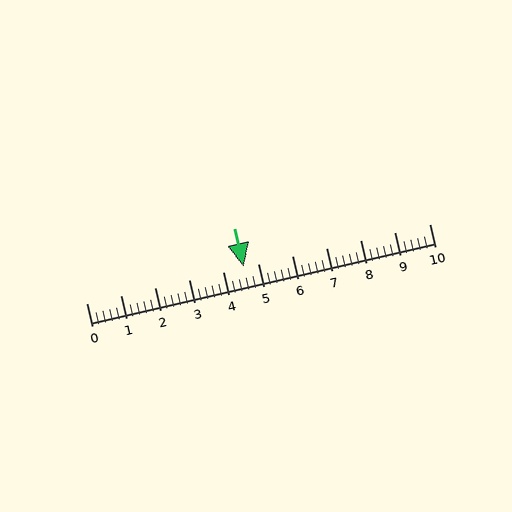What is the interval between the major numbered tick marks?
The major tick marks are spaced 1 units apart.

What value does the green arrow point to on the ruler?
The green arrow points to approximately 4.6.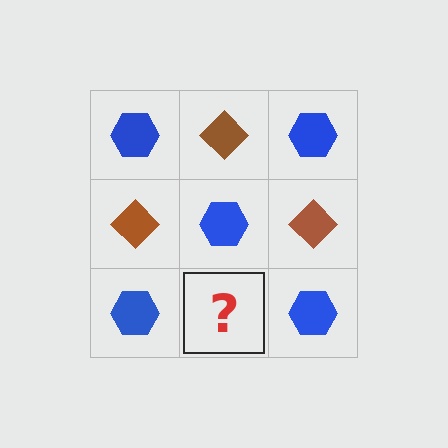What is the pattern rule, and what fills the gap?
The rule is that it alternates blue hexagon and brown diamond in a checkerboard pattern. The gap should be filled with a brown diamond.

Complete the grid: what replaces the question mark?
The question mark should be replaced with a brown diamond.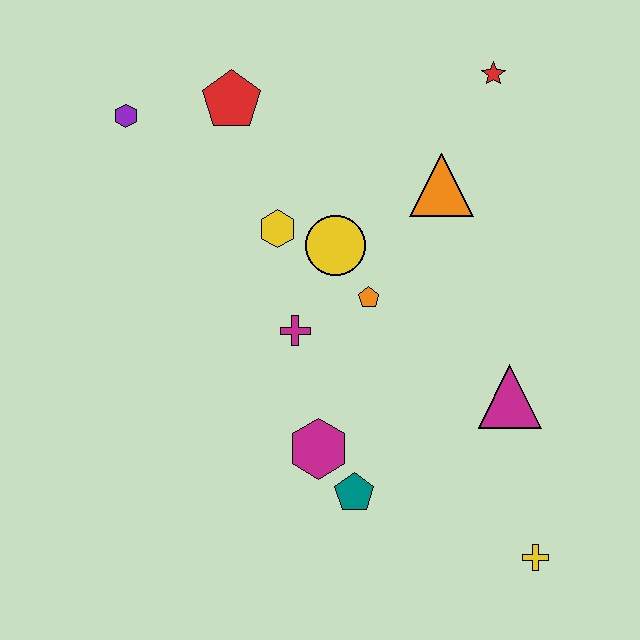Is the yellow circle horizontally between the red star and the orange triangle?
No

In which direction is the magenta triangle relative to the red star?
The magenta triangle is below the red star.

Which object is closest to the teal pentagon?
The magenta hexagon is closest to the teal pentagon.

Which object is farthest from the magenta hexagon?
The red star is farthest from the magenta hexagon.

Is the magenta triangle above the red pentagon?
No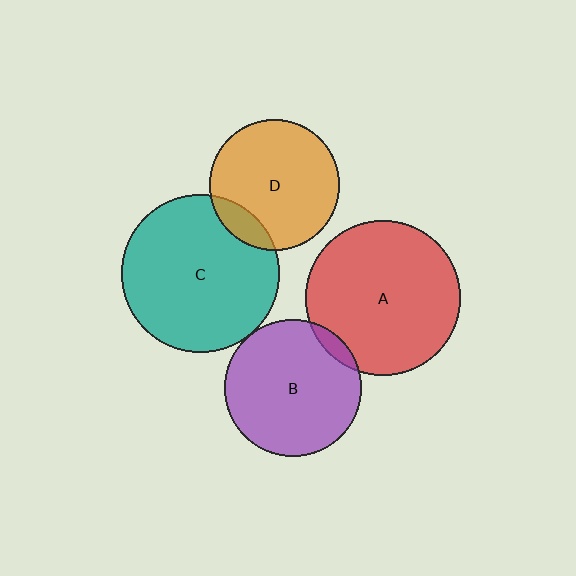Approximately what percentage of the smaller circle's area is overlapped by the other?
Approximately 5%.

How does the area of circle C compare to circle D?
Approximately 1.5 times.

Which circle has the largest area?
Circle C (teal).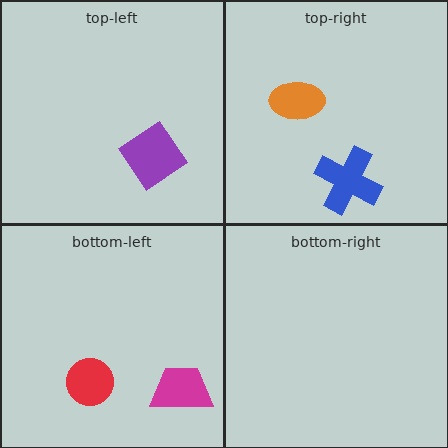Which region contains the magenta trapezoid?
The bottom-left region.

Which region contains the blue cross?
The top-right region.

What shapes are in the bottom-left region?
The magenta trapezoid, the red circle.